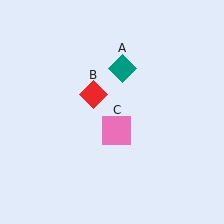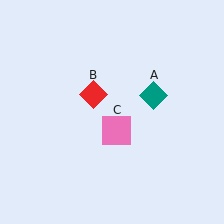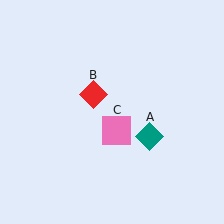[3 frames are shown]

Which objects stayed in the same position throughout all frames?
Red diamond (object B) and pink square (object C) remained stationary.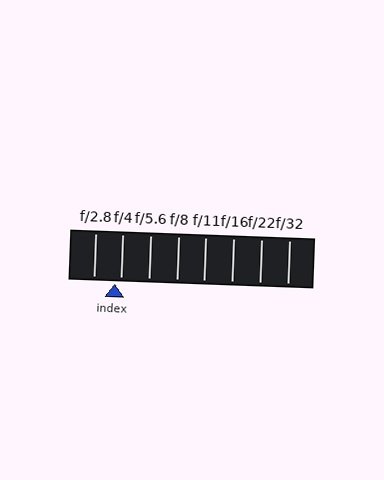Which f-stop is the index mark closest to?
The index mark is closest to f/4.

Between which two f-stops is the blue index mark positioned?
The index mark is between f/2.8 and f/4.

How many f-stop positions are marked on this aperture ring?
There are 8 f-stop positions marked.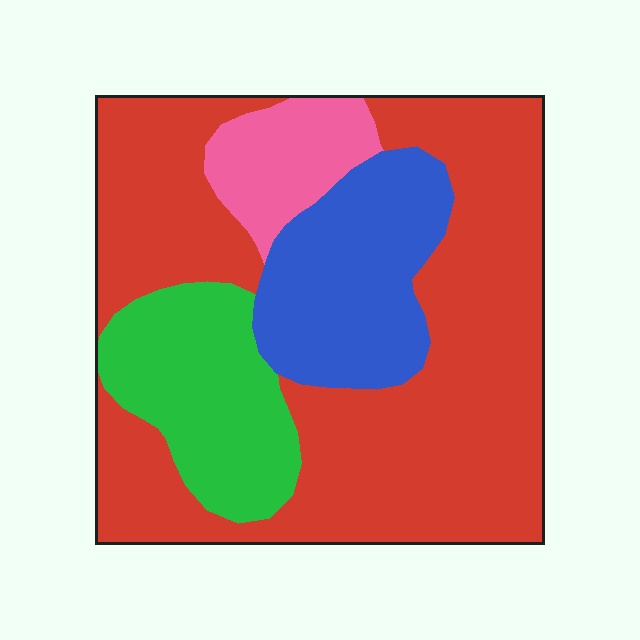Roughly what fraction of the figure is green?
Green covers about 15% of the figure.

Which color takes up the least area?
Pink, at roughly 10%.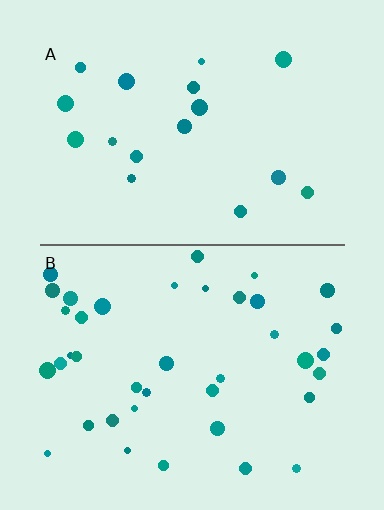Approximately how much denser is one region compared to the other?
Approximately 2.2× — region B over region A.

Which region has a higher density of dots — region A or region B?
B (the bottom).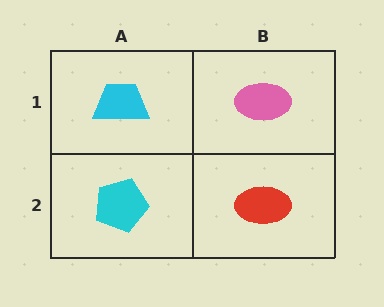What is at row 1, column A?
A cyan trapezoid.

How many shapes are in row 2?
2 shapes.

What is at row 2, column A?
A cyan pentagon.